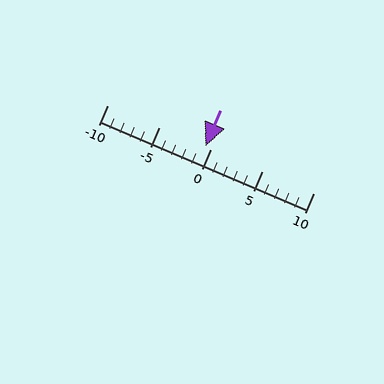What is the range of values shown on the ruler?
The ruler shows values from -10 to 10.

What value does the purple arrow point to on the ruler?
The purple arrow points to approximately 0.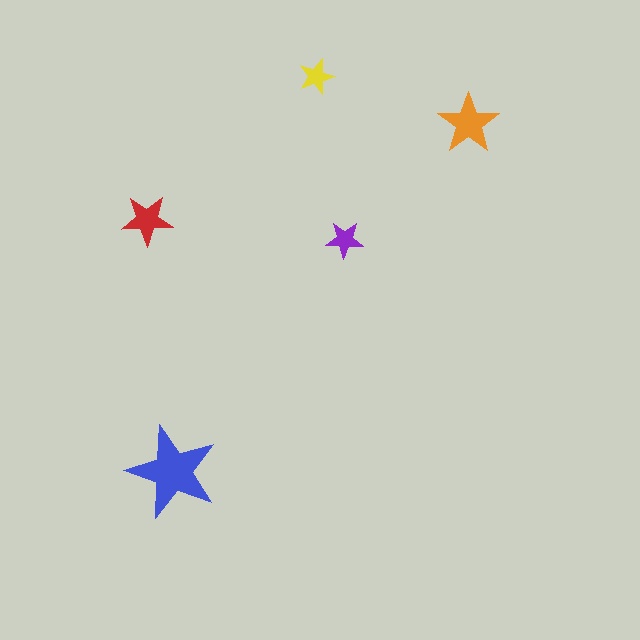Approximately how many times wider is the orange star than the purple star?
About 1.5 times wider.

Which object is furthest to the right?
The orange star is rightmost.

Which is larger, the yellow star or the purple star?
The purple one.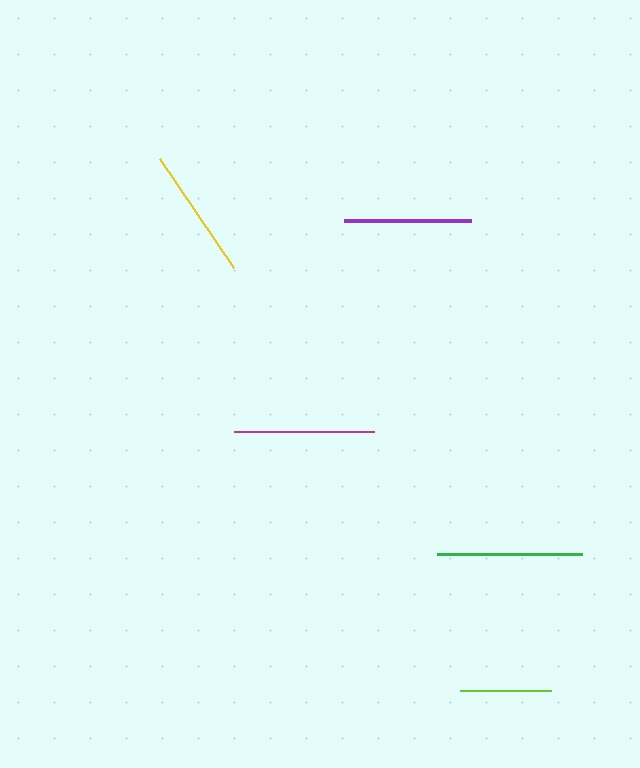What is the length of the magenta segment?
The magenta segment is approximately 139 pixels long.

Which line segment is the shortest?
The lime line is the shortest at approximately 92 pixels.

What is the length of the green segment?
The green segment is approximately 145 pixels long.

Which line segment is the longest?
The green line is the longest at approximately 145 pixels.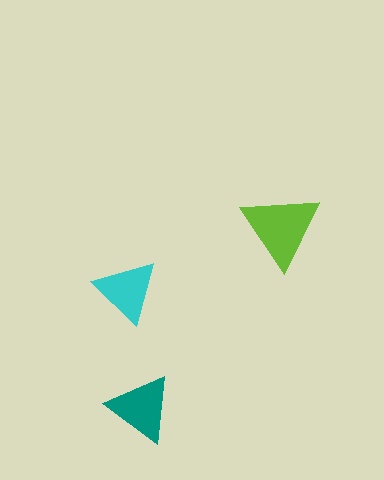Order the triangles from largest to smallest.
the lime one, the teal one, the cyan one.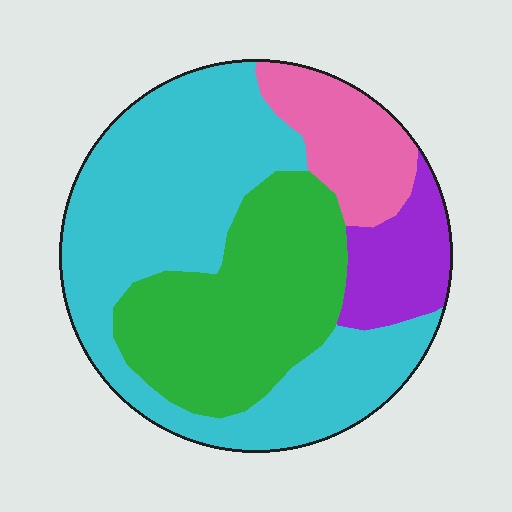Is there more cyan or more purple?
Cyan.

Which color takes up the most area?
Cyan, at roughly 50%.